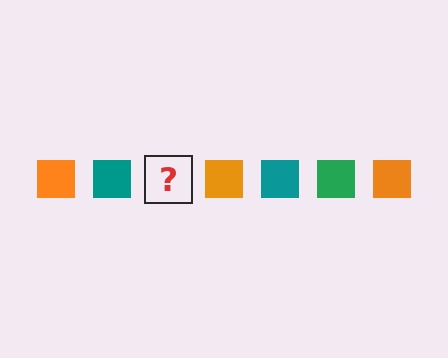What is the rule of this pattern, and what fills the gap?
The rule is that the pattern cycles through orange, teal, green squares. The gap should be filled with a green square.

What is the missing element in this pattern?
The missing element is a green square.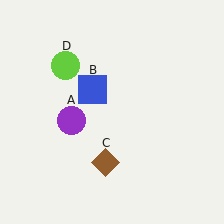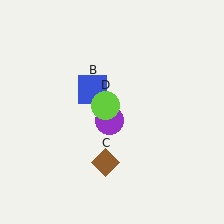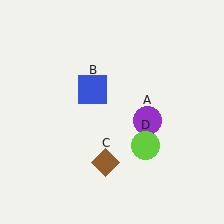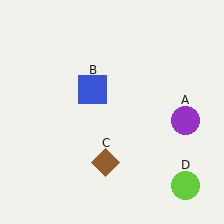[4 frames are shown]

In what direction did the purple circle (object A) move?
The purple circle (object A) moved right.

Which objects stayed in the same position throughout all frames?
Blue square (object B) and brown diamond (object C) remained stationary.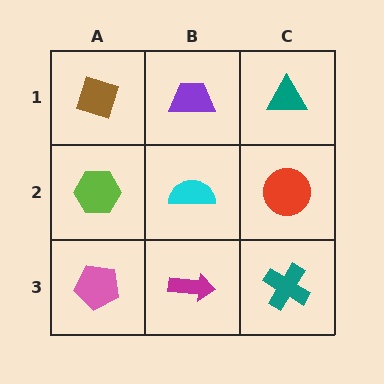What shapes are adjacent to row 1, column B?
A cyan semicircle (row 2, column B), a brown diamond (row 1, column A), a teal triangle (row 1, column C).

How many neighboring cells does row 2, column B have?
4.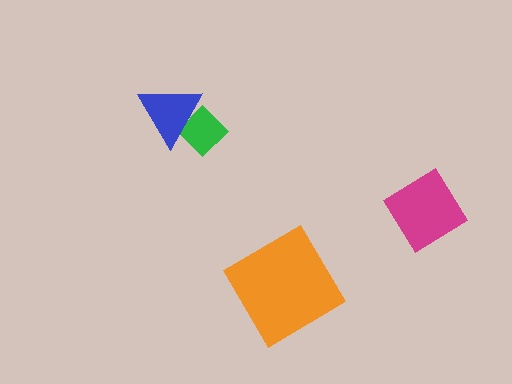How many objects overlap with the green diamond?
1 object overlaps with the green diamond.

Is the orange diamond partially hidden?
No, no other shape covers it.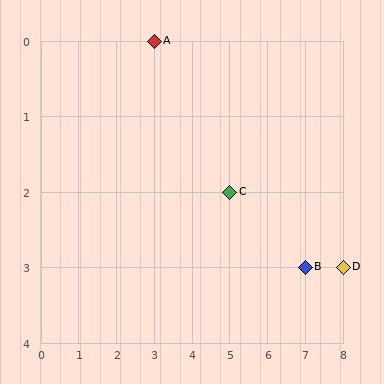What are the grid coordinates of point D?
Point D is at grid coordinates (8, 3).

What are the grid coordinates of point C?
Point C is at grid coordinates (5, 2).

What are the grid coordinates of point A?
Point A is at grid coordinates (3, 0).